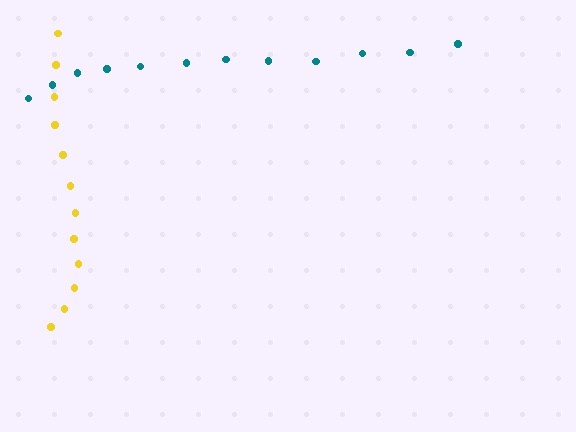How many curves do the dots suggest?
There are 2 distinct paths.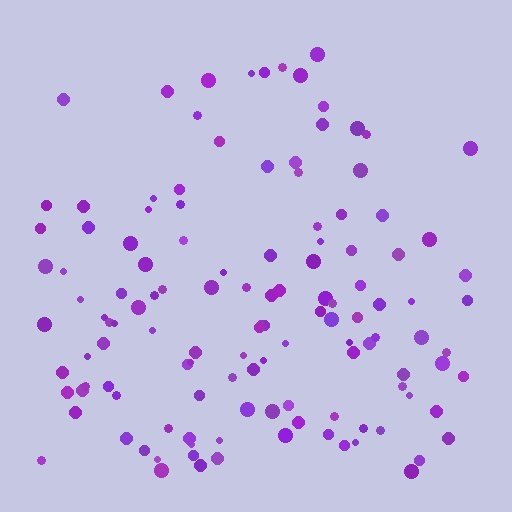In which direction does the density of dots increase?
From top to bottom, with the bottom side densest.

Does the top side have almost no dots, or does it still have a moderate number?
Still a moderate number, just noticeably fewer than the bottom.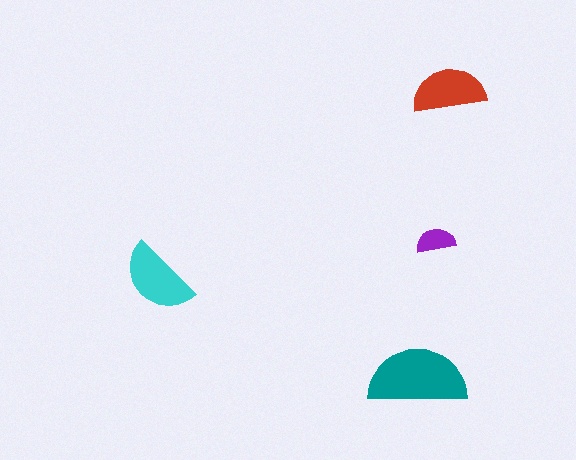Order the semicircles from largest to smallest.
the teal one, the cyan one, the red one, the purple one.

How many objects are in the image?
There are 4 objects in the image.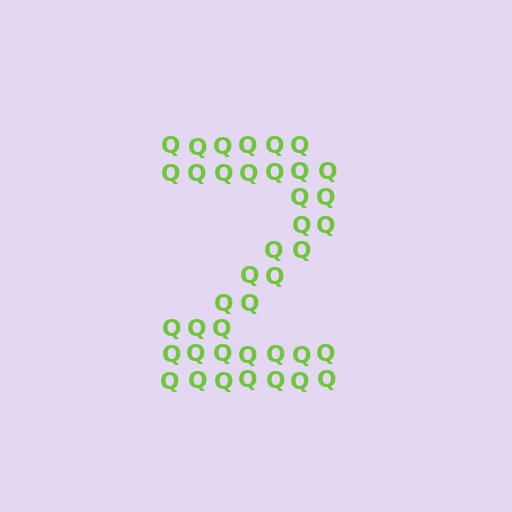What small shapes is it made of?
It is made of small letter Q's.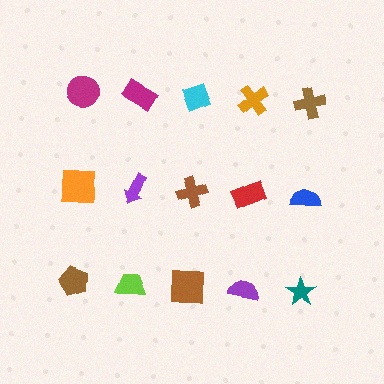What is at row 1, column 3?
A cyan diamond.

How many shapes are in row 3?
5 shapes.